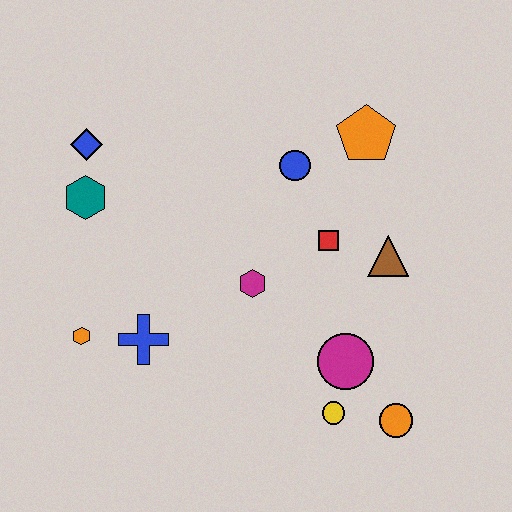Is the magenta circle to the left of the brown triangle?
Yes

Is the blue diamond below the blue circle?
No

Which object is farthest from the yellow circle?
The blue diamond is farthest from the yellow circle.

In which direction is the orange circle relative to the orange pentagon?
The orange circle is below the orange pentagon.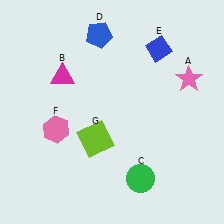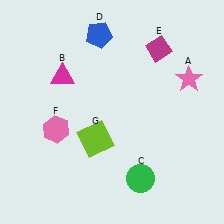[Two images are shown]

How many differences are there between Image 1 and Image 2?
There is 1 difference between the two images.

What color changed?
The diamond (E) changed from blue in Image 1 to magenta in Image 2.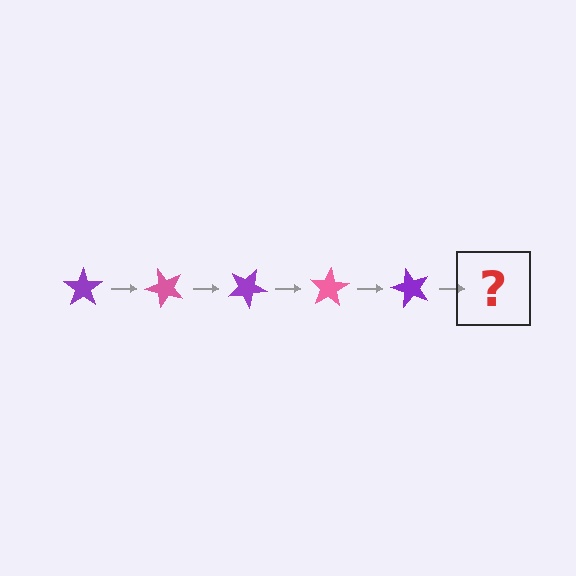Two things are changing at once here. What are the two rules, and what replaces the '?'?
The two rules are that it rotates 50 degrees each step and the color cycles through purple and pink. The '?' should be a pink star, rotated 250 degrees from the start.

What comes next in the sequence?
The next element should be a pink star, rotated 250 degrees from the start.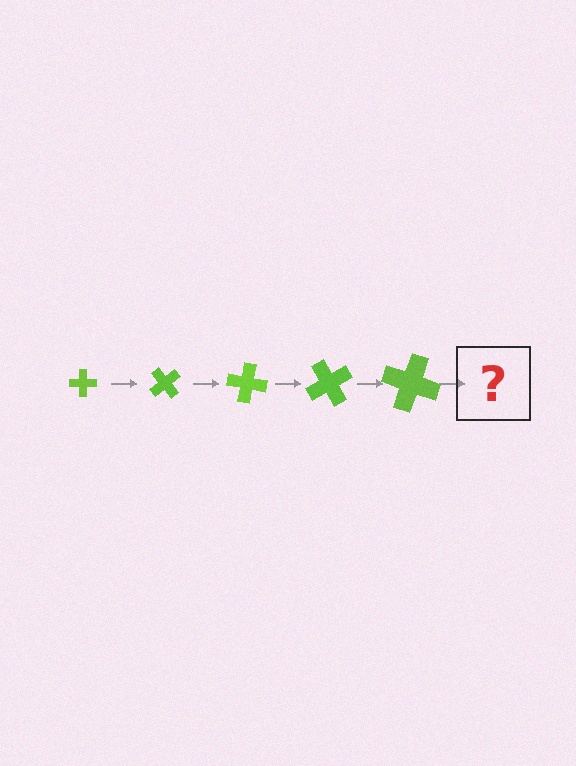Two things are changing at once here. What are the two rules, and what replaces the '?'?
The two rules are that the cross grows larger each step and it rotates 50 degrees each step. The '?' should be a cross, larger than the previous one and rotated 250 degrees from the start.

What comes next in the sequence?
The next element should be a cross, larger than the previous one and rotated 250 degrees from the start.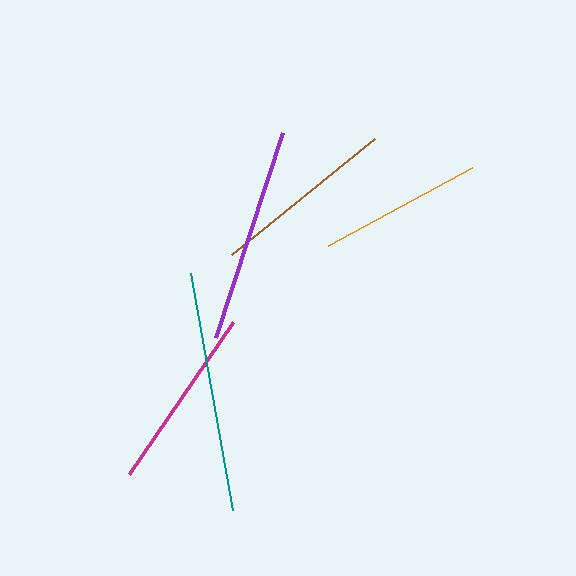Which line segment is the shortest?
The orange line is the shortest at approximately 164 pixels.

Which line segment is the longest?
The teal line is the longest at approximately 241 pixels.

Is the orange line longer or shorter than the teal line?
The teal line is longer than the orange line.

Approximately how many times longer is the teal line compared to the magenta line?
The teal line is approximately 1.3 times the length of the magenta line.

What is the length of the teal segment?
The teal segment is approximately 241 pixels long.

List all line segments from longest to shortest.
From longest to shortest: teal, purple, brown, magenta, orange.